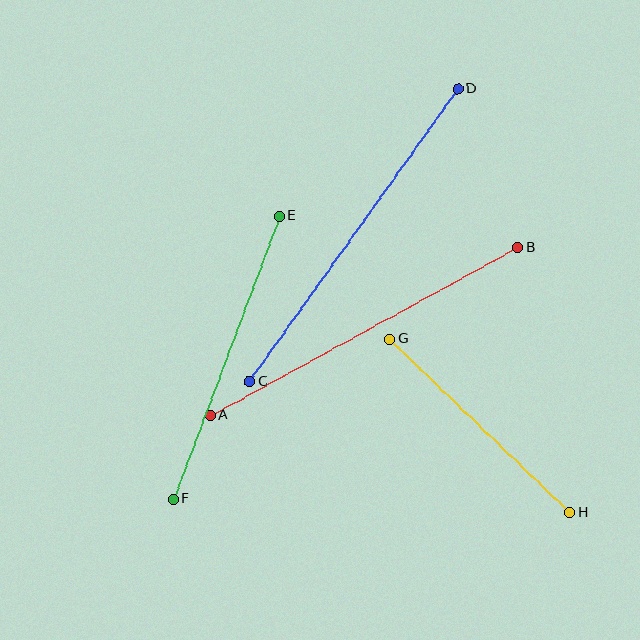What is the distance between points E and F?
The distance is approximately 302 pixels.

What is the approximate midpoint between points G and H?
The midpoint is at approximately (480, 426) pixels.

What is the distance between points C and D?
The distance is approximately 359 pixels.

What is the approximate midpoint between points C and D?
The midpoint is at approximately (354, 235) pixels.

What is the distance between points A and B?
The distance is approximately 350 pixels.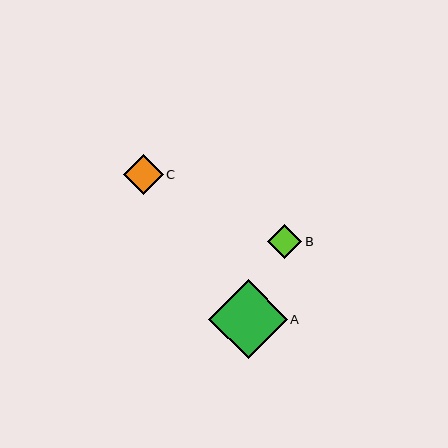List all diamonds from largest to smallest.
From largest to smallest: A, C, B.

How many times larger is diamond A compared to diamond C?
Diamond A is approximately 2.0 times the size of diamond C.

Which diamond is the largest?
Diamond A is the largest with a size of approximately 79 pixels.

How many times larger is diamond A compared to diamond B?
Diamond A is approximately 2.3 times the size of diamond B.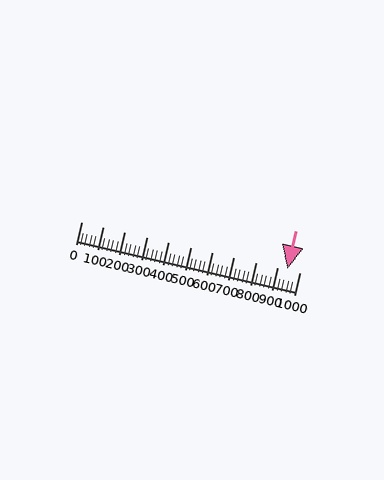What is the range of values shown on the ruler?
The ruler shows values from 0 to 1000.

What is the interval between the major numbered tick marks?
The major tick marks are spaced 100 units apart.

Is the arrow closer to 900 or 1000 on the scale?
The arrow is closer to 900.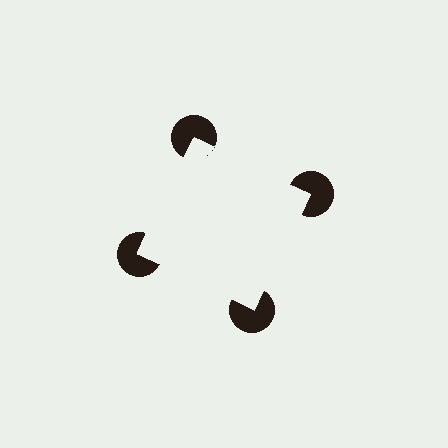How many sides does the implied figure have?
4 sides.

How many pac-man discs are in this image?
There are 4 — one at each vertex of the illusory square.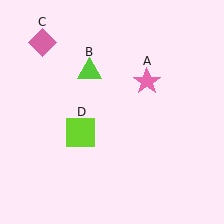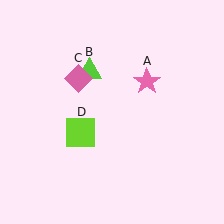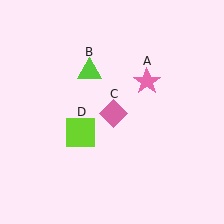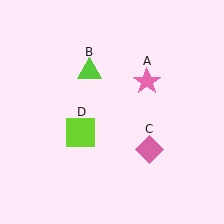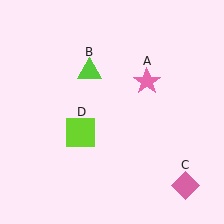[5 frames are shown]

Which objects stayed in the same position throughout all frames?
Pink star (object A) and lime triangle (object B) and lime square (object D) remained stationary.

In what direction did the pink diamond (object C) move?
The pink diamond (object C) moved down and to the right.